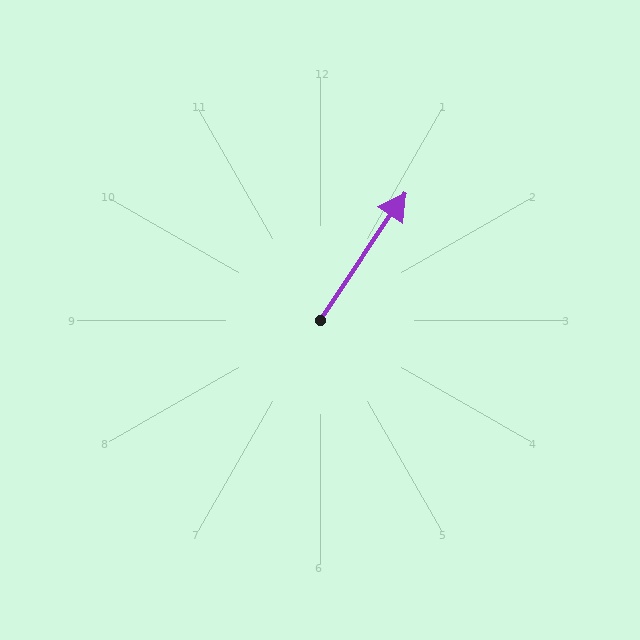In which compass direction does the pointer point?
Northeast.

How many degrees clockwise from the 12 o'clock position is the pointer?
Approximately 34 degrees.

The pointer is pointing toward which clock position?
Roughly 1 o'clock.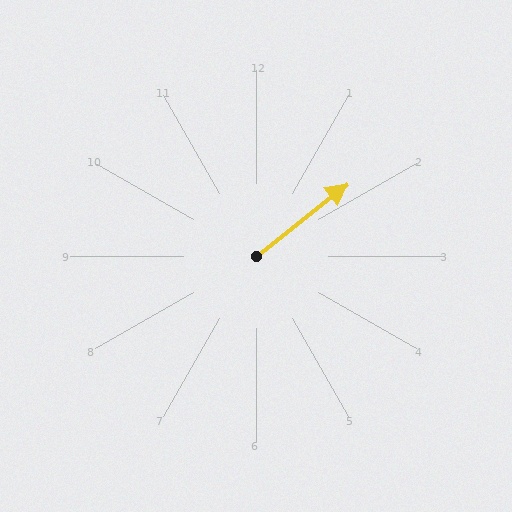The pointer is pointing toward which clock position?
Roughly 2 o'clock.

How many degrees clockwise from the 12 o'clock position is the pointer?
Approximately 52 degrees.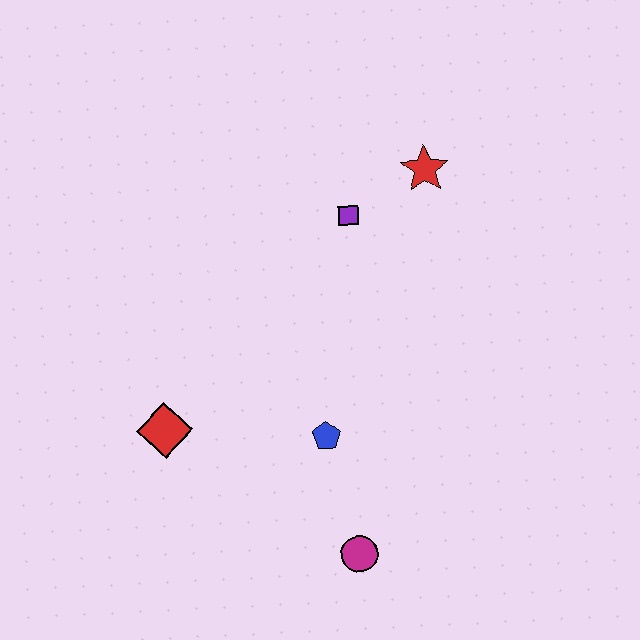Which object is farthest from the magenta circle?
The red star is farthest from the magenta circle.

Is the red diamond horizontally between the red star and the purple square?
No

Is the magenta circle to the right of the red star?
No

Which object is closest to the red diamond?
The blue pentagon is closest to the red diamond.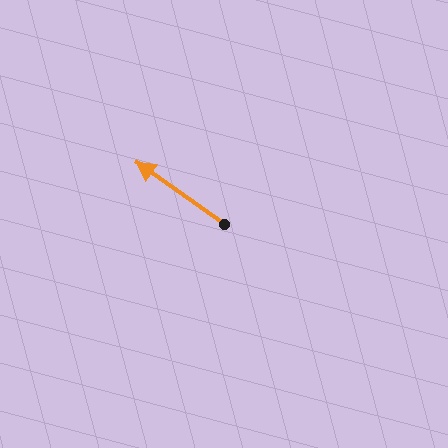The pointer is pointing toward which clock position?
Roughly 10 o'clock.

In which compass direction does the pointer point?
Northwest.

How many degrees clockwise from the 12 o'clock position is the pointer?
Approximately 305 degrees.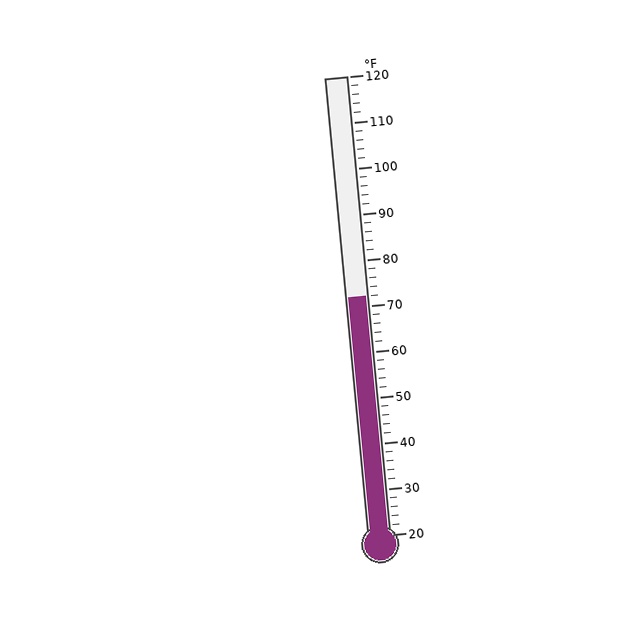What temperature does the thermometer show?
The thermometer shows approximately 72°F.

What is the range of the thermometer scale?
The thermometer scale ranges from 20°F to 120°F.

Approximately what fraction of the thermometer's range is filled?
The thermometer is filled to approximately 50% of its range.